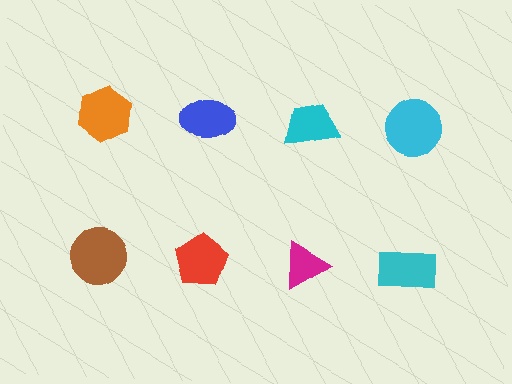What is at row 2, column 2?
A red pentagon.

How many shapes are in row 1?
4 shapes.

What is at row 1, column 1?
An orange hexagon.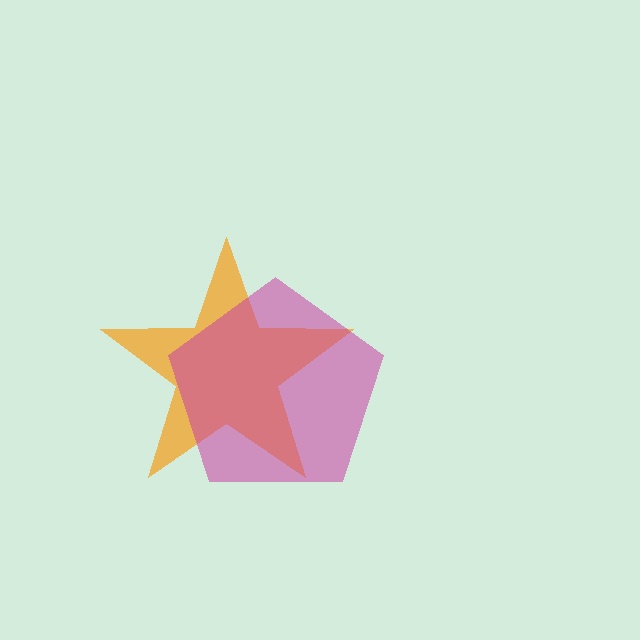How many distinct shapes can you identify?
There are 2 distinct shapes: an orange star, a magenta pentagon.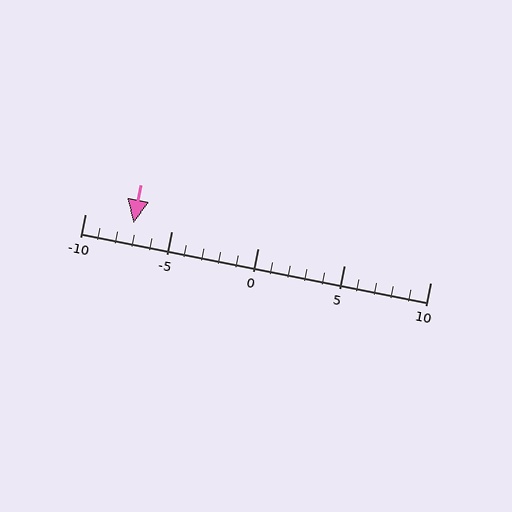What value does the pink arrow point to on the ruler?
The pink arrow points to approximately -7.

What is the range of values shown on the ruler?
The ruler shows values from -10 to 10.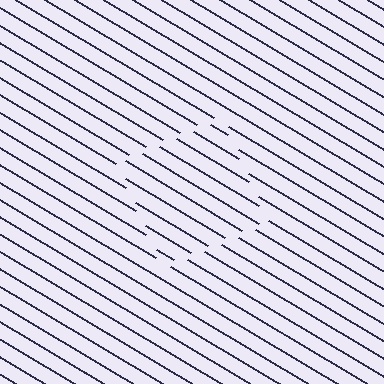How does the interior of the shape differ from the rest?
The interior of the shape contains the same grating, shifted by half a period — the contour is defined by the phase discontinuity where line-ends from the inner and outer gratings abut.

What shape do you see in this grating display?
An illusory square. The interior of the shape contains the same grating, shifted by half a period — the contour is defined by the phase discontinuity where line-ends from the inner and outer gratings abut.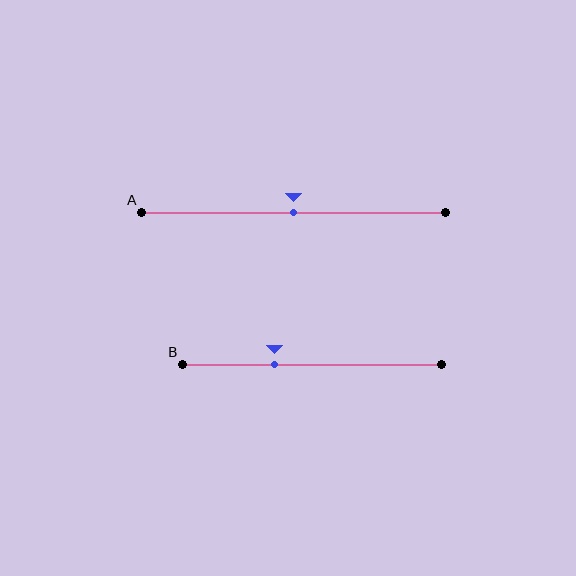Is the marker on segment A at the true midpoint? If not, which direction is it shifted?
Yes, the marker on segment A is at the true midpoint.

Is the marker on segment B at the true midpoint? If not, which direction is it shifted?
No, the marker on segment B is shifted to the left by about 14% of the segment length.